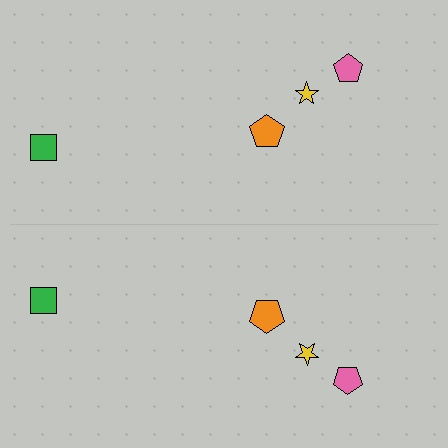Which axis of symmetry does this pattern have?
The pattern has a horizontal axis of symmetry running through the center of the image.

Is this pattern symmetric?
Yes, this pattern has bilateral (reflection) symmetry.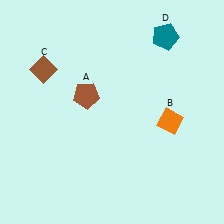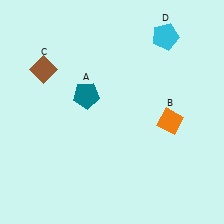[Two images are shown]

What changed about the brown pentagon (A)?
In Image 1, A is brown. In Image 2, it changed to teal.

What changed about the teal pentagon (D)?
In Image 1, D is teal. In Image 2, it changed to cyan.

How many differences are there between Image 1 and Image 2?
There are 2 differences between the two images.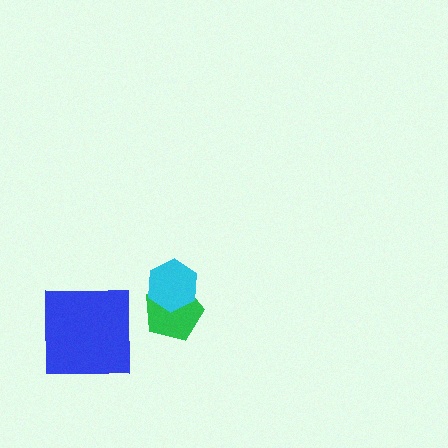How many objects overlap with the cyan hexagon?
1 object overlaps with the cyan hexagon.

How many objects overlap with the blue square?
0 objects overlap with the blue square.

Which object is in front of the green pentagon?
The cyan hexagon is in front of the green pentagon.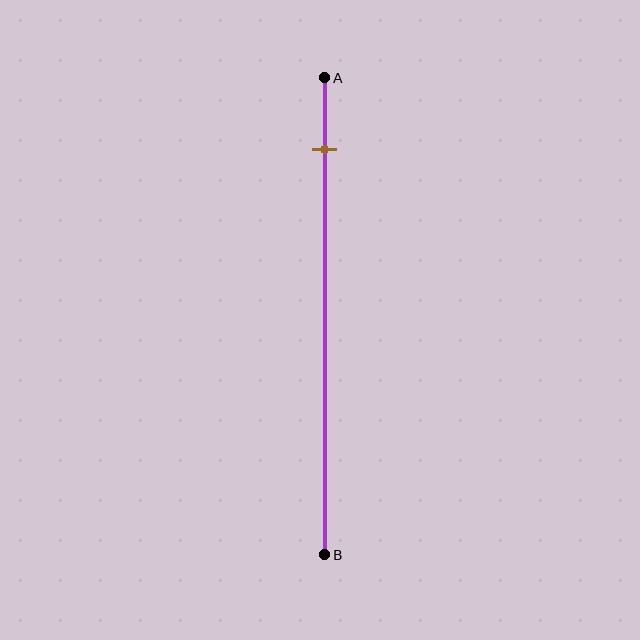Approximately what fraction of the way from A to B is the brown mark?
The brown mark is approximately 15% of the way from A to B.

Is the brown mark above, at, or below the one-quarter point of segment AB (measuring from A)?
The brown mark is above the one-quarter point of segment AB.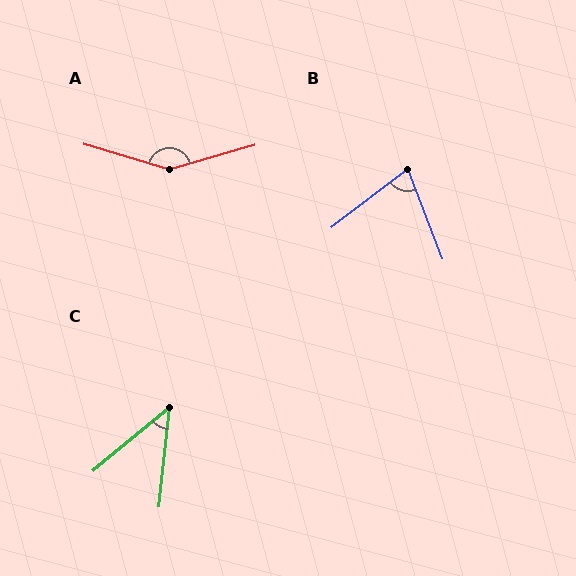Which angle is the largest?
A, at approximately 148 degrees.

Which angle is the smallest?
C, at approximately 45 degrees.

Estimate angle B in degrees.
Approximately 74 degrees.